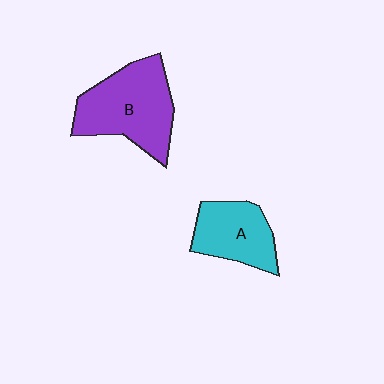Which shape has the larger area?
Shape B (purple).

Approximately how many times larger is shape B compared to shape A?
Approximately 1.5 times.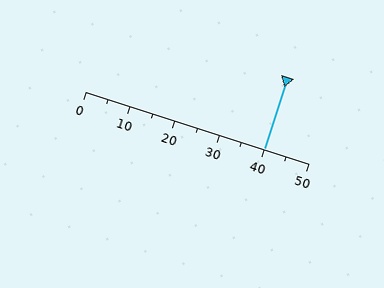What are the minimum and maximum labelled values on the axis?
The axis runs from 0 to 50.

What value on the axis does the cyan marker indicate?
The marker indicates approximately 40.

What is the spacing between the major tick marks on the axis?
The major ticks are spaced 10 apart.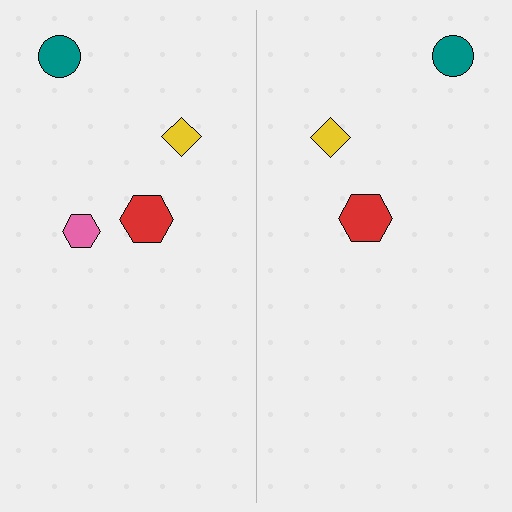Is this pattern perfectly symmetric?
No, the pattern is not perfectly symmetric. A pink hexagon is missing from the right side.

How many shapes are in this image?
There are 7 shapes in this image.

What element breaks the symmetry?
A pink hexagon is missing from the right side.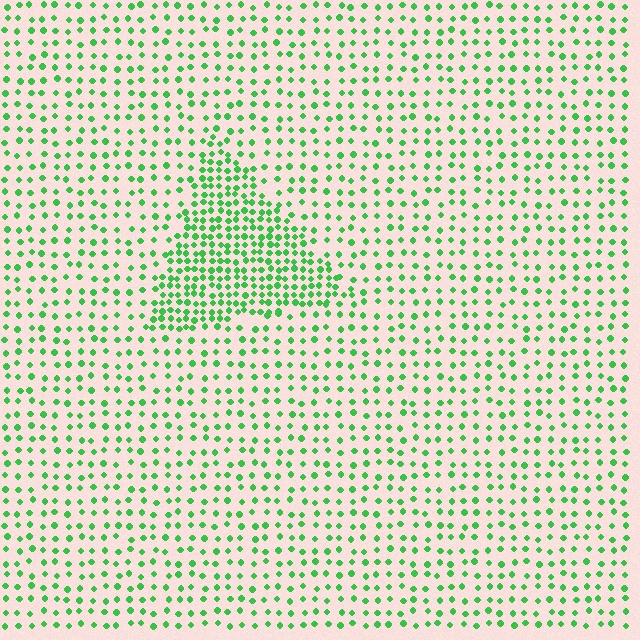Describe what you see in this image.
The image contains small green elements arranged at two different densities. A triangle-shaped region is visible where the elements are more densely packed than the surrounding area.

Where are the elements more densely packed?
The elements are more densely packed inside the triangle boundary.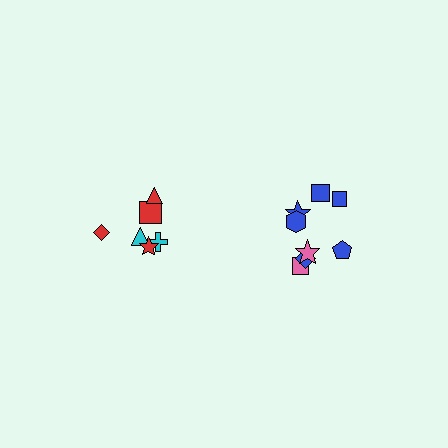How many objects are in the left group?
There are 6 objects.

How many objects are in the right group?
There are 8 objects.